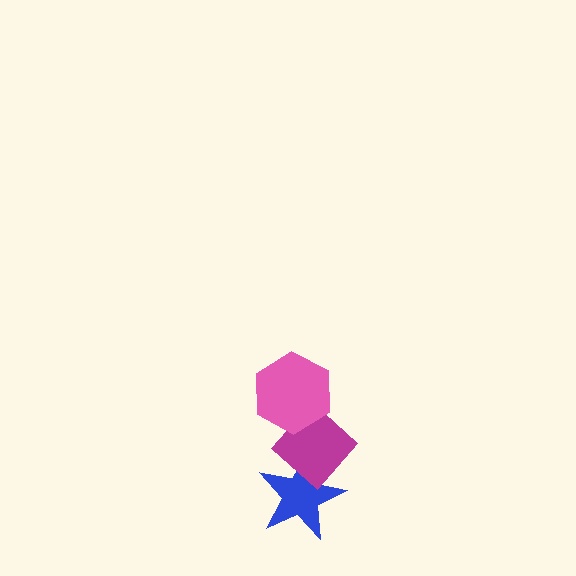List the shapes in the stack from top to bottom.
From top to bottom: the pink hexagon, the magenta diamond, the blue star.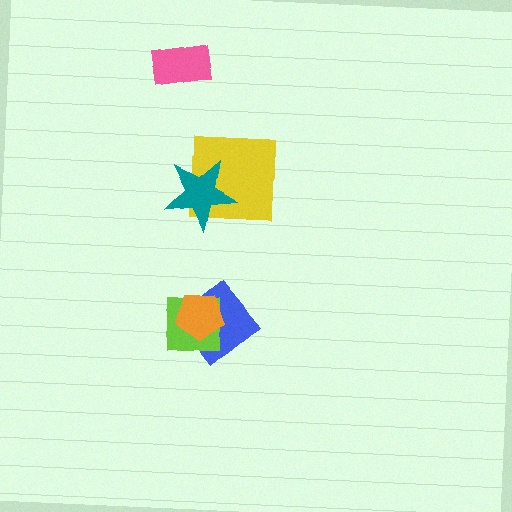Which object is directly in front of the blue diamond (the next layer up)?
The lime square is directly in front of the blue diamond.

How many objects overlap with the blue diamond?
2 objects overlap with the blue diamond.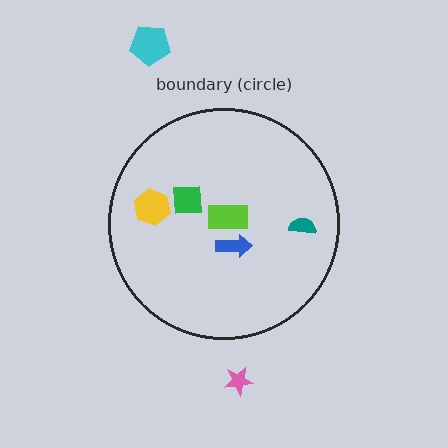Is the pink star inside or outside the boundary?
Outside.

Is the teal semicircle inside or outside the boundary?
Inside.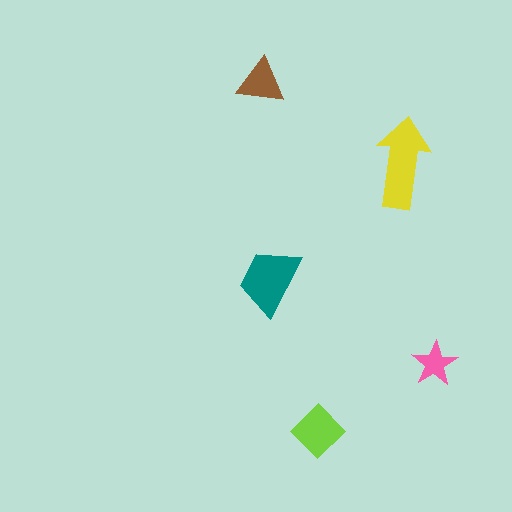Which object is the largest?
The yellow arrow.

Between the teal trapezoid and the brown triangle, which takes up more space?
The teal trapezoid.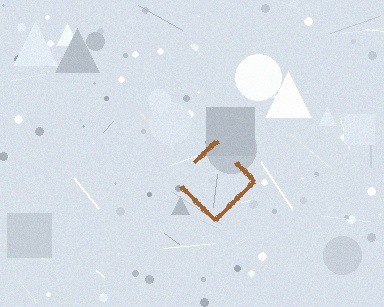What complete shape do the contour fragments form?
The contour fragments form a diamond.